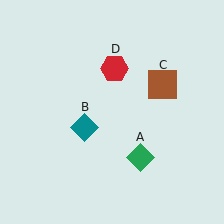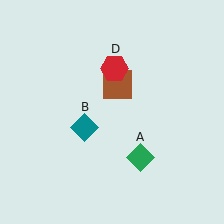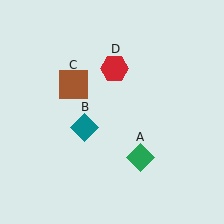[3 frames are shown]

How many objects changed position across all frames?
1 object changed position: brown square (object C).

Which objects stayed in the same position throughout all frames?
Green diamond (object A) and teal diamond (object B) and red hexagon (object D) remained stationary.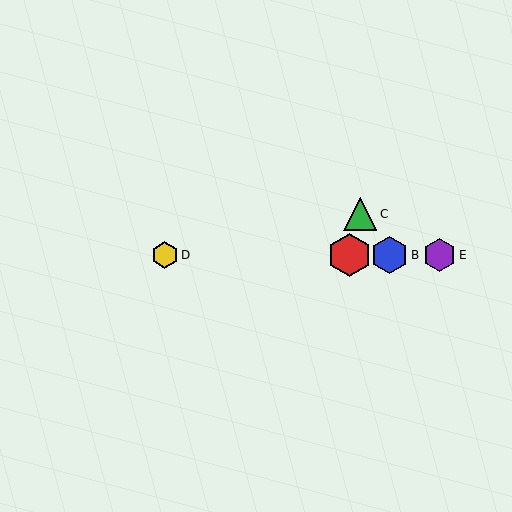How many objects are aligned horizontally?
4 objects (A, B, D, E) are aligned horizontally.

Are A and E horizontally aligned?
Yes, both are at y≈255.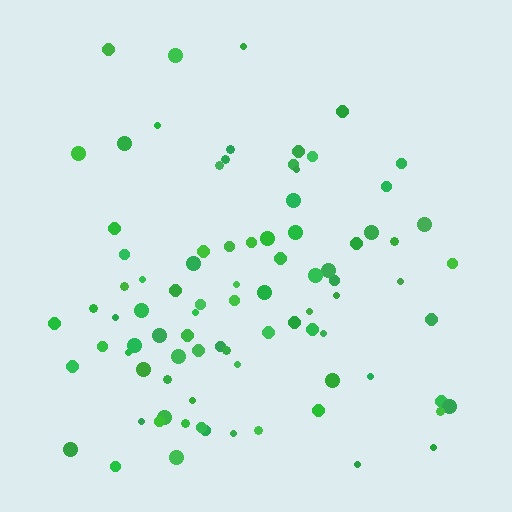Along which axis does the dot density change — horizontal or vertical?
Vertical.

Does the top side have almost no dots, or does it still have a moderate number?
Still a moderate number, just noticeably fewer than the bottom.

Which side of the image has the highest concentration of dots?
The bottom.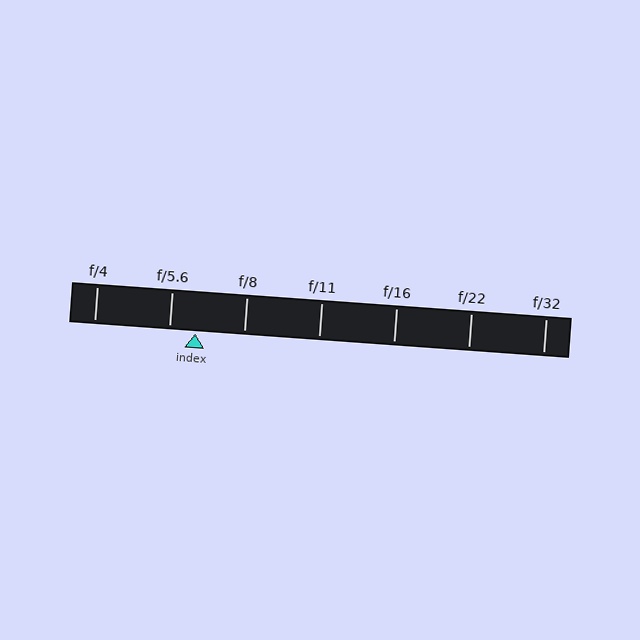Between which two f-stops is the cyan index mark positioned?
The index mark is between f/5.6 and f/8.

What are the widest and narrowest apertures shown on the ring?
The widest aperture shown is f/4 and the narrowest is f/32.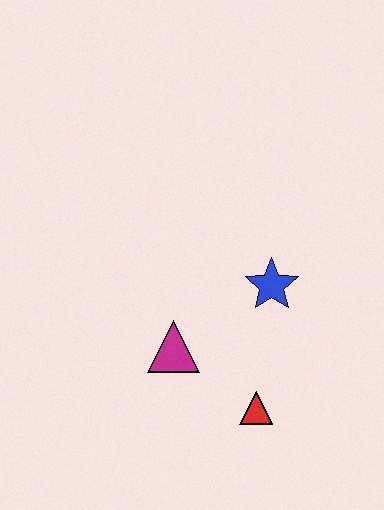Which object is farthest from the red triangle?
The blue star is farthest from the red triangle.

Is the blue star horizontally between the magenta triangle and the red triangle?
No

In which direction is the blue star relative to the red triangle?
The blue star is above the red triangle.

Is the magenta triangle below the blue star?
Yes